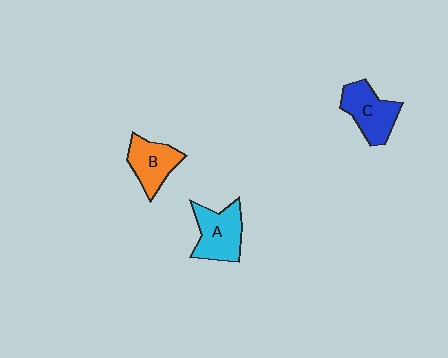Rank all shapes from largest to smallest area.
From largest to smallest: A (cyan), C (blue), B (orange).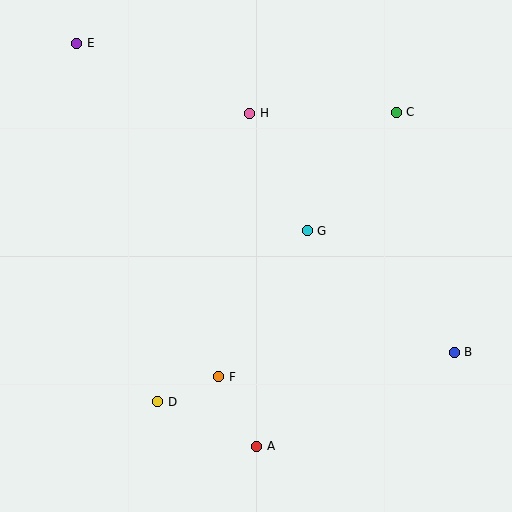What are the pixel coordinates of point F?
Point F is at (219, 377).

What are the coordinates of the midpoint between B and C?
The midpoint between B and C is at (425, 232).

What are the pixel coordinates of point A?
Point A is at (257, 446).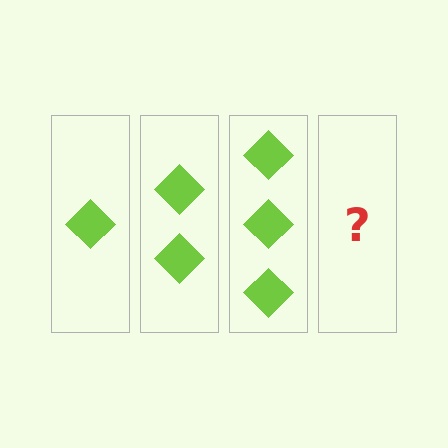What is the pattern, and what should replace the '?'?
The pattern is that each step adds one more diamond. The '?' should be 4 diamonds.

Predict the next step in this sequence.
The next step is 4 diamonds.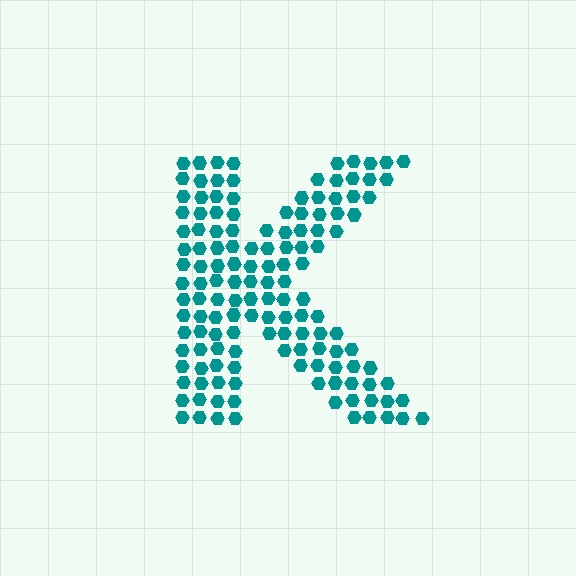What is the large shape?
The large shape is the letter K.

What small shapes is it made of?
It is made of small hexagons.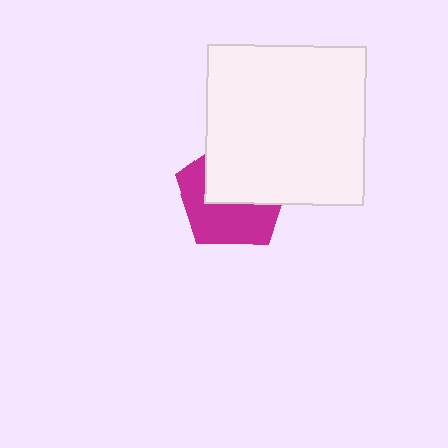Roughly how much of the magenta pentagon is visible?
About half of it is visible (roughly 50%).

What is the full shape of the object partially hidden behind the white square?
The partially hidden object is a magenta pentagon.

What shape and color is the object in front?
The object in front is a white square.